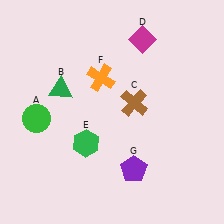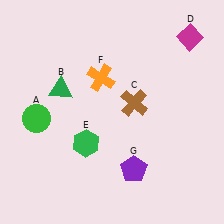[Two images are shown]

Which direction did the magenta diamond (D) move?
The magenta diamond (D) moved right.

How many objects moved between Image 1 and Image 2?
1 object moved between the two images.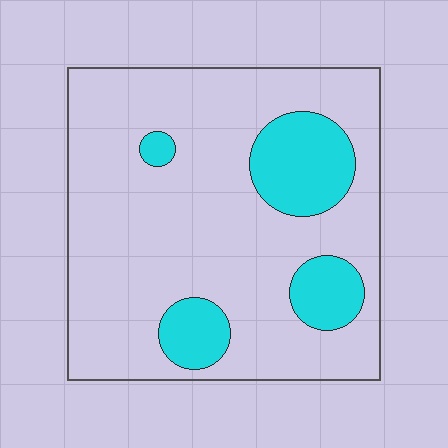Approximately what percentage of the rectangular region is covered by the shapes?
Approximately 20%.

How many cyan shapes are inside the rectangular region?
4.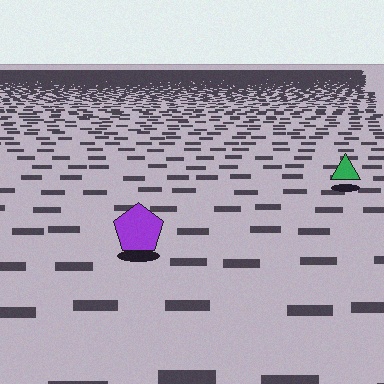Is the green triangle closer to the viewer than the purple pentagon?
No. The purple pentagon is closer — you can tell from the texture gradient: the ground texture is coarser near it.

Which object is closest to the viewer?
The purple pentagon is closest. The texture marks near it are larger and more spread out.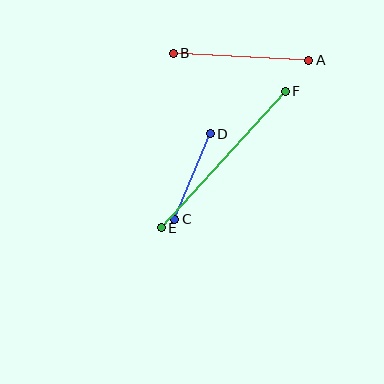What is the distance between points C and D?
The distance is approximately 93 pixels.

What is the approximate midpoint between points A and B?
The midpoint is at approximately (241, 57) pixels.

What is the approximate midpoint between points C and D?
The midpoint is at approximately (193, 177) pixels.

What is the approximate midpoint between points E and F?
The midpoint is at approximately (223, 159) pixels.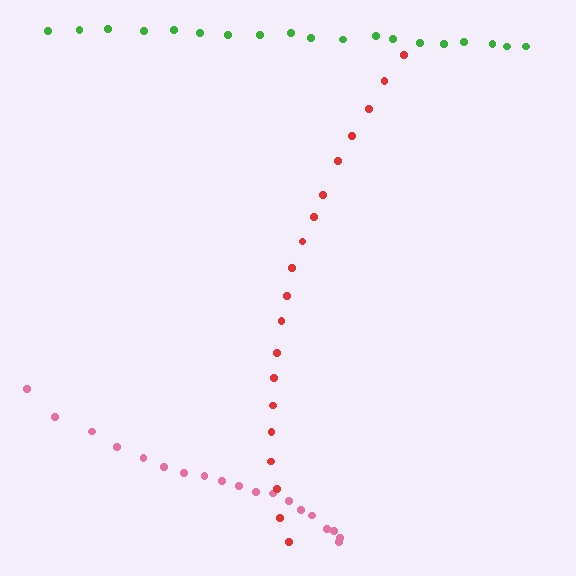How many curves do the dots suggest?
There are 3 distinct paths.